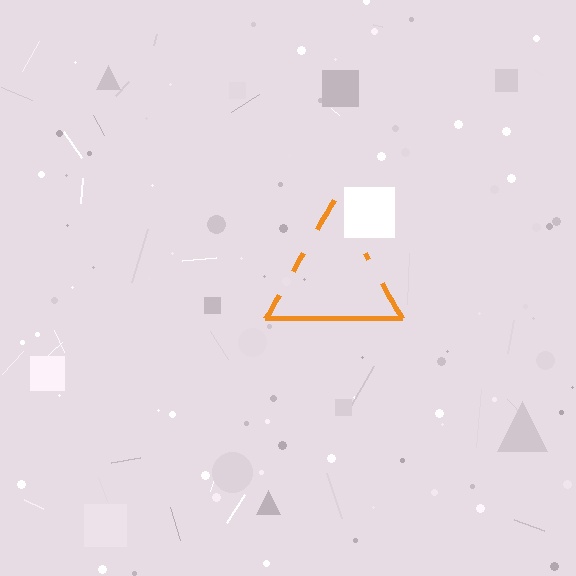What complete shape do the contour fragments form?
The contour fragments form a triangle.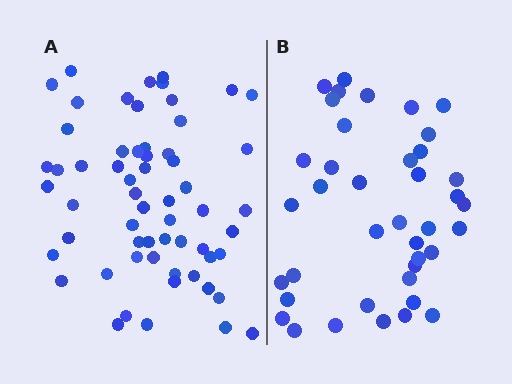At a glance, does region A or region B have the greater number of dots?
Region A (the left region) has more dots.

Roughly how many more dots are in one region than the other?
Region A has approximately 20 more dots than region B.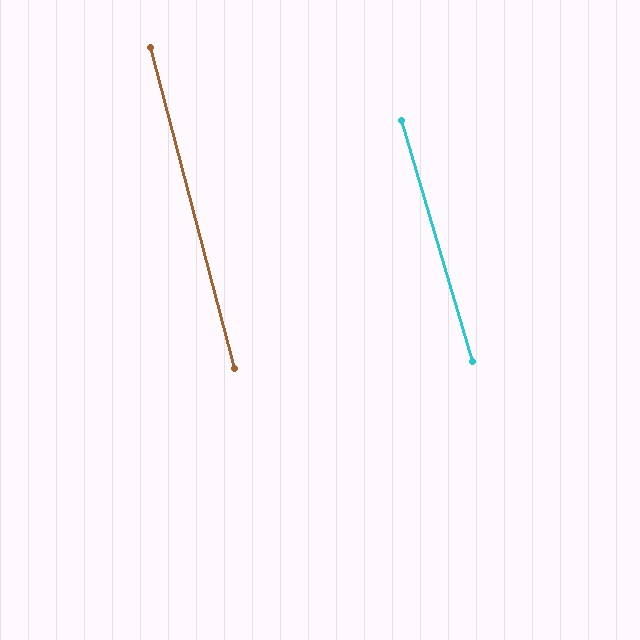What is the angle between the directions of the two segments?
Approximately 2 degrees.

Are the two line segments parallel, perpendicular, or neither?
Parallel — their directions differ by only 1.7°.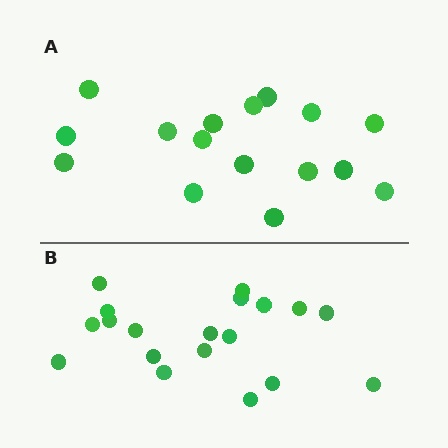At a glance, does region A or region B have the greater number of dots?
Region B (the bottom region) has more dots.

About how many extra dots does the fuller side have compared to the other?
Region B has just a few more — roughly 2 or 3 more dots than region A.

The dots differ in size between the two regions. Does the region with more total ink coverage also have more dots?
No. Region A has more total ink coverage because its dots are larger, but region B actually contains more individual dots. Total area can be misleading — the number of items is what matters here.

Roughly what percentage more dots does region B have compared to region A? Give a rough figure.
About 20% more.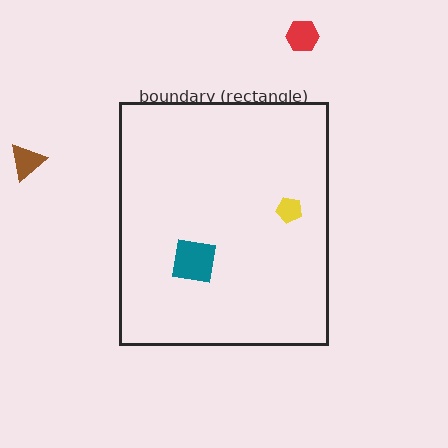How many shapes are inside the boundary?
2 inside, 2 outside.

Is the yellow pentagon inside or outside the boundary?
Inside.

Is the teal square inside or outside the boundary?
Inside.